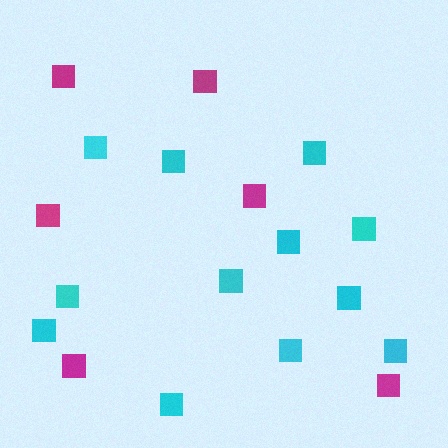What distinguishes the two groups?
There are 2 groups: one group of magenta squares (6) and one group of cyan squares (12).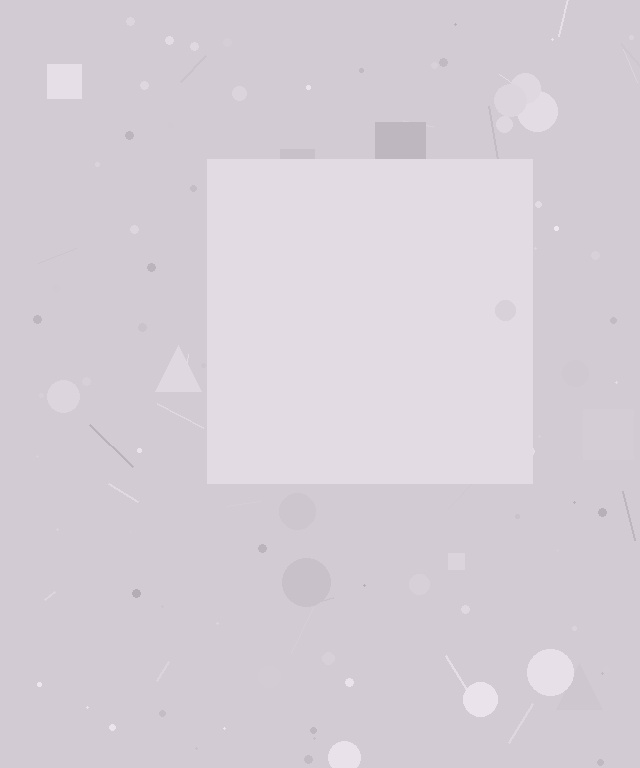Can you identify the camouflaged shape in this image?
The camouflaged shape is a square.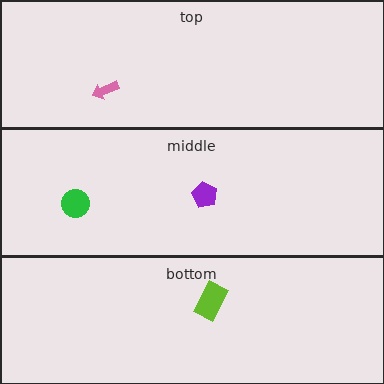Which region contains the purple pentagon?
The middle region.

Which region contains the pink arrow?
The top region.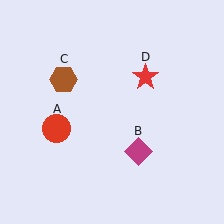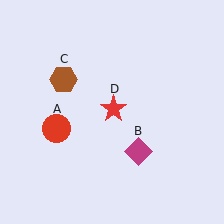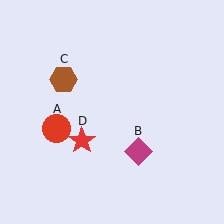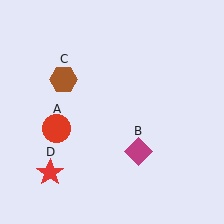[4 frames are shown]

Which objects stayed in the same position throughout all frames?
Red circle (object A) and magenta diamond (object B) and brown hexagon (object C) remained stationary.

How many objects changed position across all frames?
1 object changed position: red star (object D).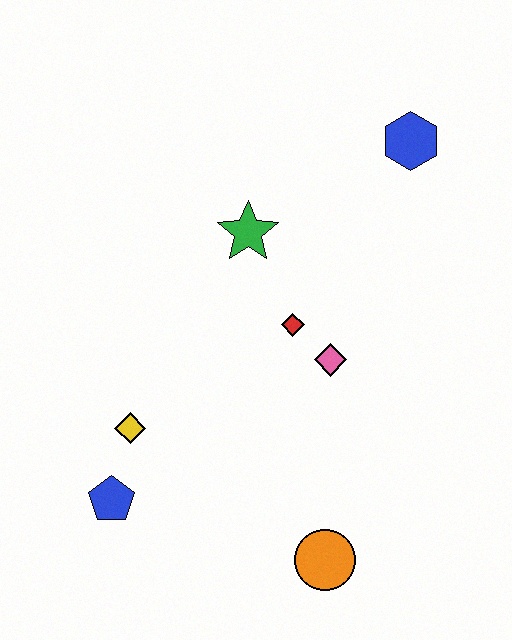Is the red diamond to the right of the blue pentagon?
Yes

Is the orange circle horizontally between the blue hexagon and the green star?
Yes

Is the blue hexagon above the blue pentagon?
Yes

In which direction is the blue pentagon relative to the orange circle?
The blue pentagon is to the left of the orange circle.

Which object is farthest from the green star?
The orange circle is farthest from the green star.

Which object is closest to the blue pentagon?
The yellow diamond is closest to the blue pentagon.